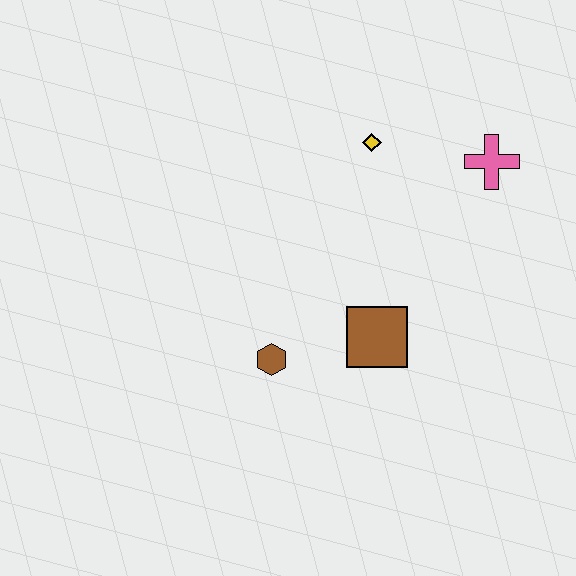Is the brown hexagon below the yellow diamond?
Yes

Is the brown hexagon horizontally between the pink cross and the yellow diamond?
No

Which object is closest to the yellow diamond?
The pink cross is closest to the yellow diamond.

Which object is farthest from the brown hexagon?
The pink cross is farthest from the brown hexagon.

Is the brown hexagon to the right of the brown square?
No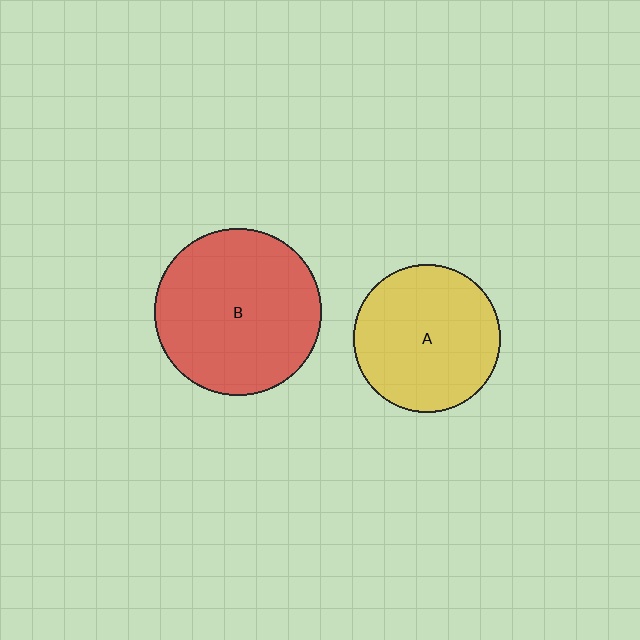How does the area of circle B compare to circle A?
Approximately 1.3 times.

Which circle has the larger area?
Circle B (red).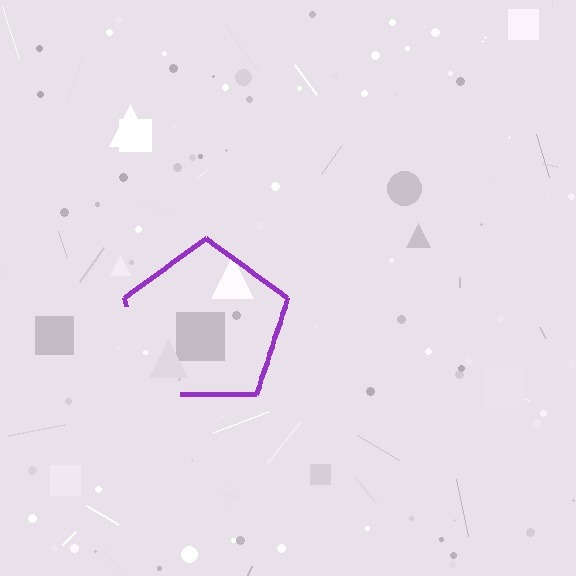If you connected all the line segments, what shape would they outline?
They would outline a pentagon.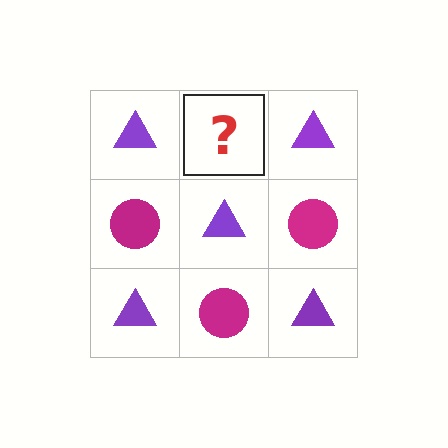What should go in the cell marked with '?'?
The missing cell should contain a magenta circle.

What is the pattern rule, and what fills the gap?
The rule is that it alternates purple triangle and magenta circle in a checkerboard pattern. The gap should be filled with a magenta circle.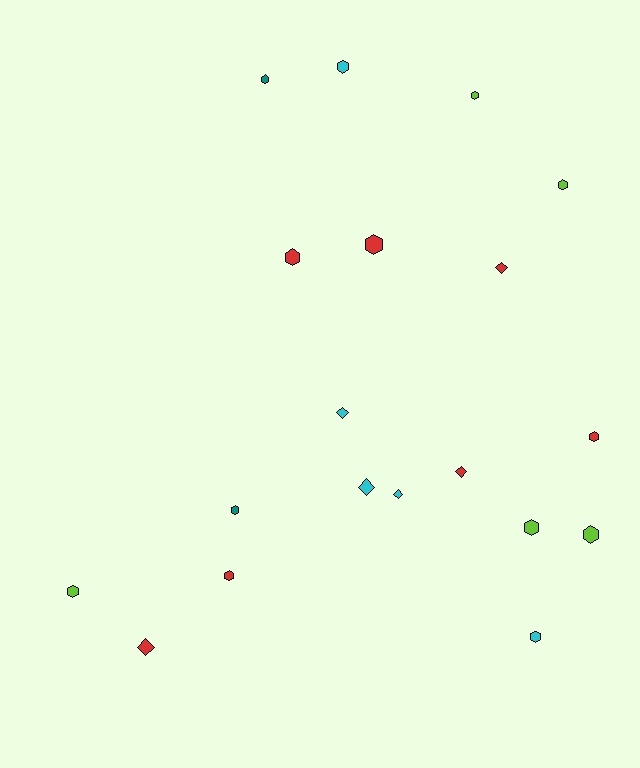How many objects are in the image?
There are 19 objects.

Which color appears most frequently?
Red, with 7 objects.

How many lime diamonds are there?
There are no lime diamonds.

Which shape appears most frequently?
Hexagon, with 13 objects.